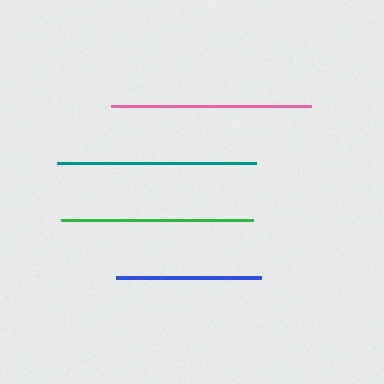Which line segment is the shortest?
The blue line is the shortest at approximately 146 pixels.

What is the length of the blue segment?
The blue segment is approximately 146 pixels long.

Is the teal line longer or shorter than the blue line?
The teal line is longer than the blue line.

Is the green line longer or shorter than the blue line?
The green line is longer than the blue line.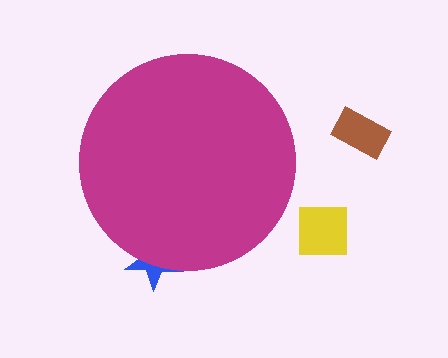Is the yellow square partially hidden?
No, the yellow square is fully visible.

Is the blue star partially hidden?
Yes, the blue star is partially hidden behind the magenta circle.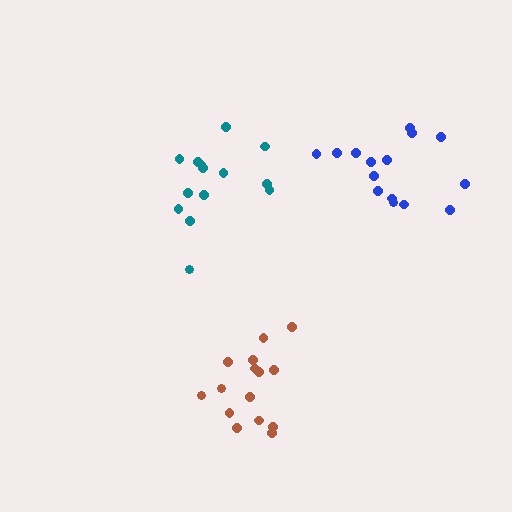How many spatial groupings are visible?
There are 3 spatial groupings.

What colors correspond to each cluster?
The clusters are colored: blue, brown, teal.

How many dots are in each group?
Group 1: 15 dots, Group 2: 15 dots, Group 3: 14 dots (44 total).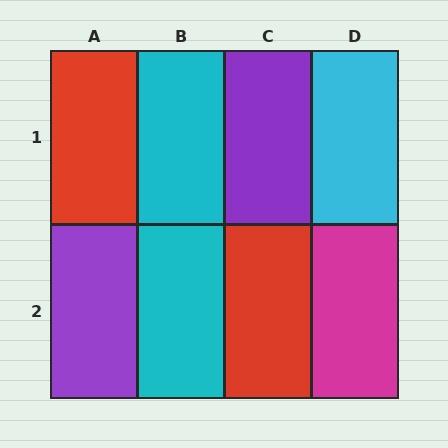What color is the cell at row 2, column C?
Red.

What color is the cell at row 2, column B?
Cyan.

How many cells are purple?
2 cells are purple.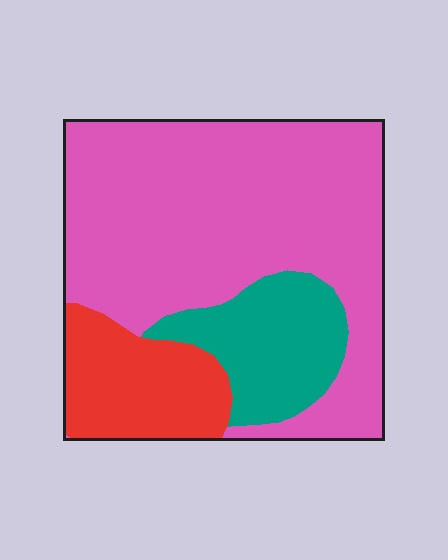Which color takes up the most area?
Pink, at roughly 65%.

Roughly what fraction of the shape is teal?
Teal covers roughly 15% of the shape.